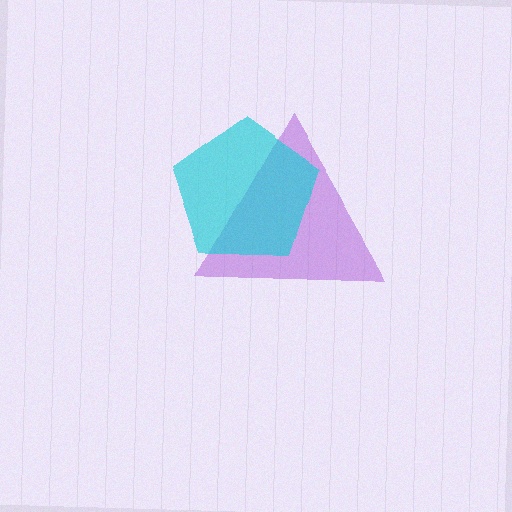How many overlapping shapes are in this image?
There are 2 overlapping shapes in the image.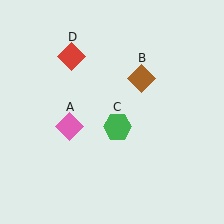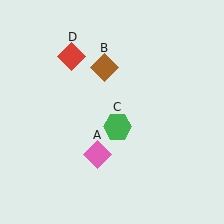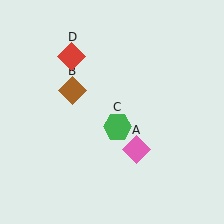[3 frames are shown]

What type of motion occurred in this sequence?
The pink diamond (object A), brown diamond (object B) rotated counterclockwise around the center of the scene.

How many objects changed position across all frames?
2 objects changed position: pink diamond (object A), brown diamond (object B).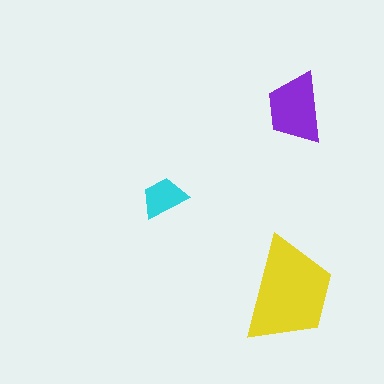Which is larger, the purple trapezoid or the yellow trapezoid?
The yellow one.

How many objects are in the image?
There are 3 objects in the image.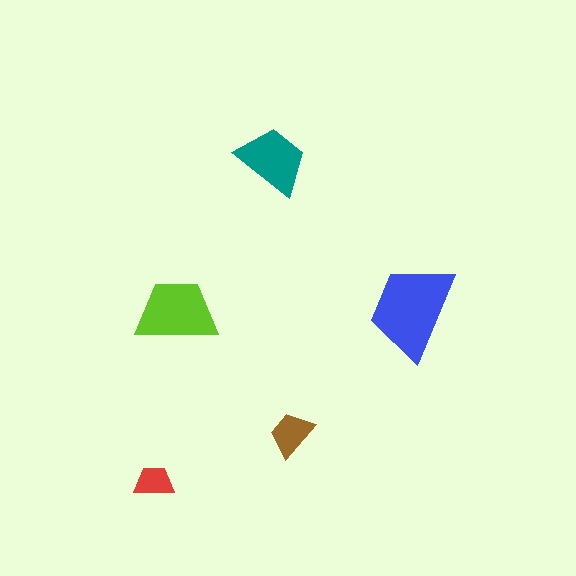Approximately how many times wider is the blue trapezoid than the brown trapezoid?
About 2 times wider.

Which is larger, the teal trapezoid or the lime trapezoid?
The lime one.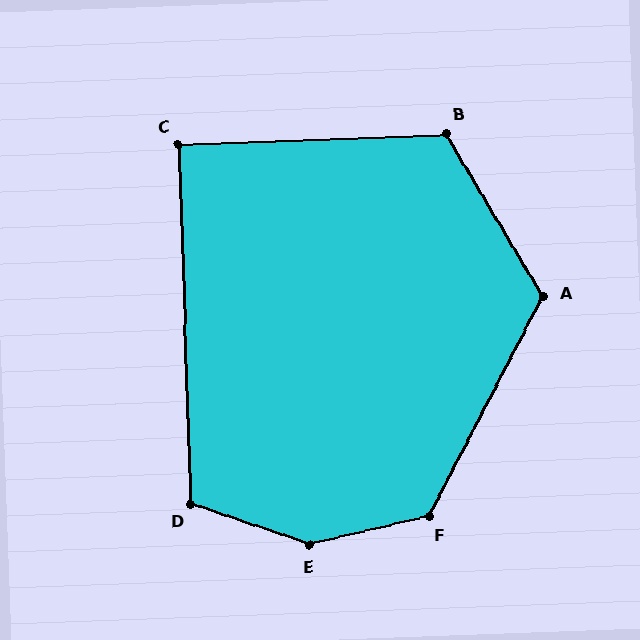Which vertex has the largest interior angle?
E, at approximately 148 degrees.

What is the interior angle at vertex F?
Approximately 131 degrees (obtuse).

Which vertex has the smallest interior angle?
C, at approximately 91 degrees.